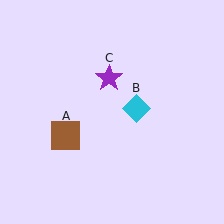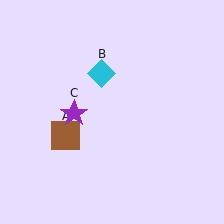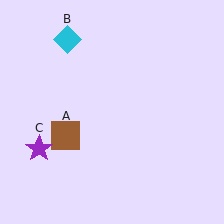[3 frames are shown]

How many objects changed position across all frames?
2 objects changed position: cyan diamond (object B), purple star (object C).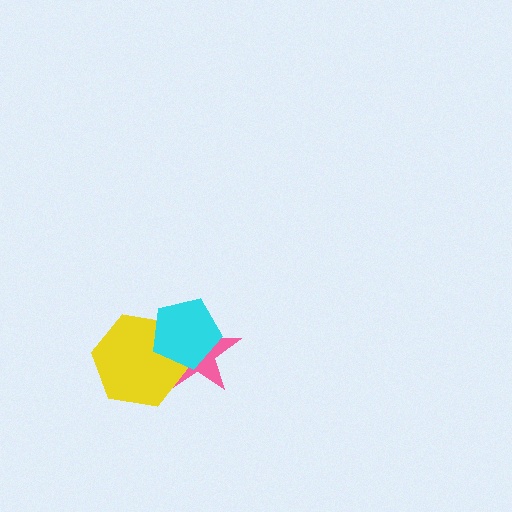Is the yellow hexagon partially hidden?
Yes, it is partially covered by another shape.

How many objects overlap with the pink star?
2 objects overlap with the pink star.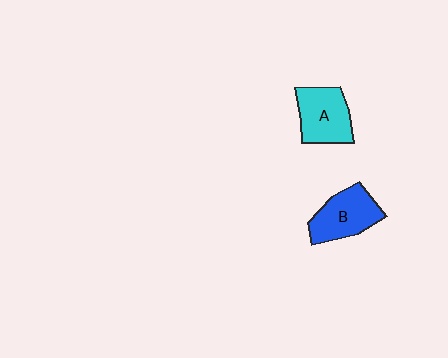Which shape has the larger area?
Shape A (cyan).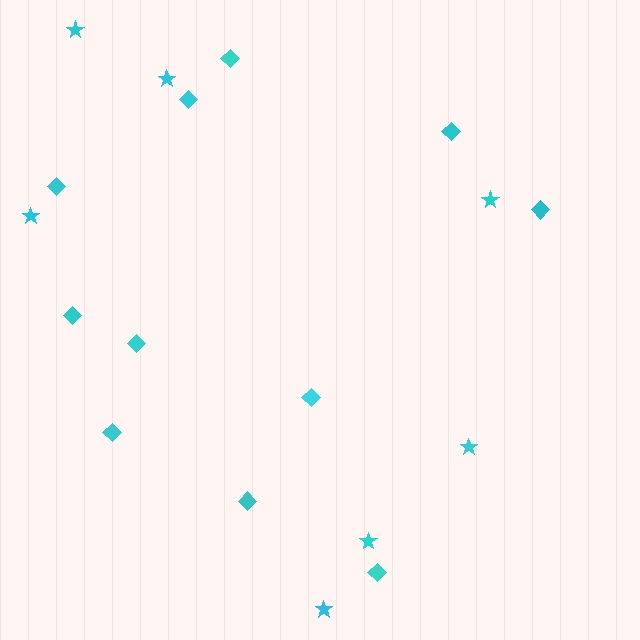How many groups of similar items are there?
There are 2 groups: one group of diamonds (11) and one group of stars (7).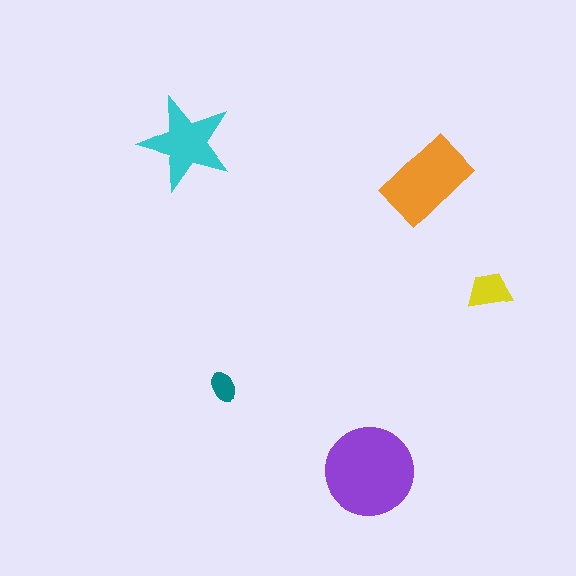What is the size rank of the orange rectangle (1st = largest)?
2nd.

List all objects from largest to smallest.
The purple circle, the orange rectangle, the cyan star, the yellow trapezoid, the teal ellipse.